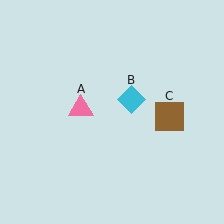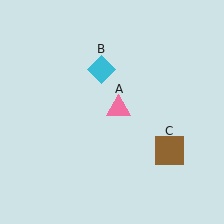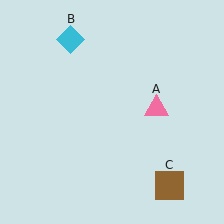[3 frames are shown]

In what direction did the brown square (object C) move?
The brown square (object C) moved down.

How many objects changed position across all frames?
3 objects changed position: pink triangle (object A), cyan diamond (object B), brown square (object C).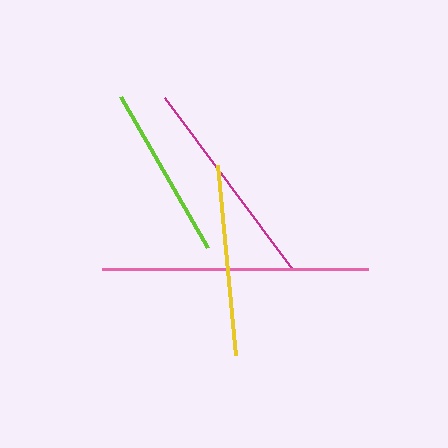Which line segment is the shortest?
The lime line is the shortest at approximately 174 pixels.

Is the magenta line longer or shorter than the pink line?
The pink line is longer than the magenta line.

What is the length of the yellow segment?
The yellow segment is approximately 191 pixels long.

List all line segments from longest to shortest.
From longest to shortest: pink, magenta, yellow, lime.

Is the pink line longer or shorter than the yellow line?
The pink line is longer than the yellow line.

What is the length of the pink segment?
The pink segment is approximately 266 pixels long.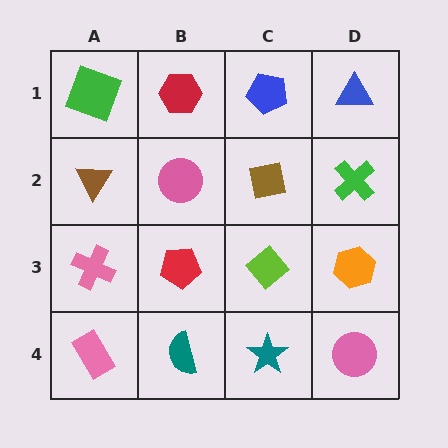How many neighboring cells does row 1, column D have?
2.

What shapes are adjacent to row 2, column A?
A green square (row 1, column A), a pink cross (row 3, column A), a pink circle (row 2, column B).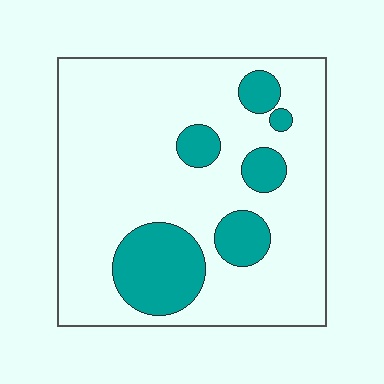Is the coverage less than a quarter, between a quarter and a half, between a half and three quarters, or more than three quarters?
Less than a quarter.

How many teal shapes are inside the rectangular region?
6.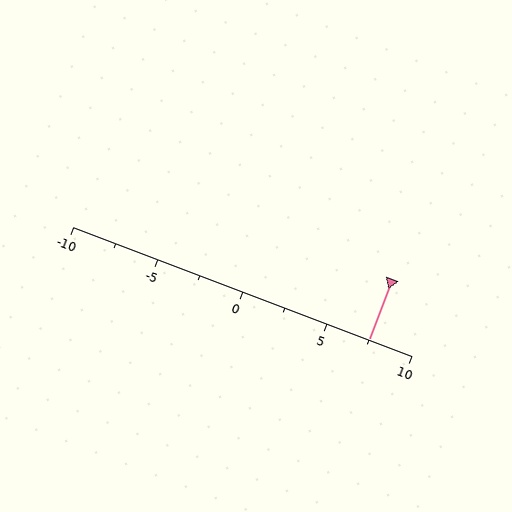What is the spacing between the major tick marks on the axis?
The major ticks are spaced 5 apart.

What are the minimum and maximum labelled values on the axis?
The axis runs from -10 to 10.